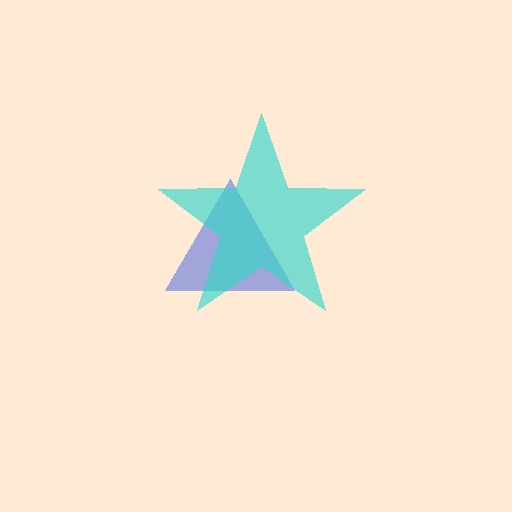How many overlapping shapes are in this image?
There are 2 overlapping shapes in the image.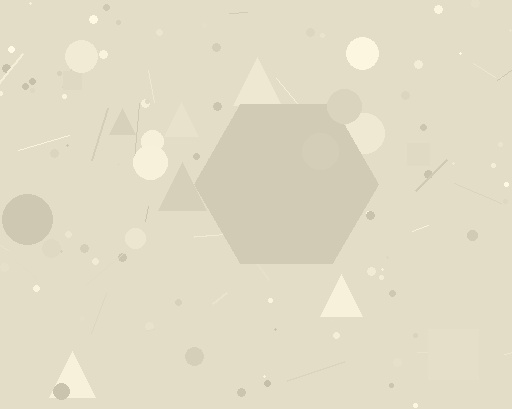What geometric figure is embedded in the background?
A hexagon is embedded in the background.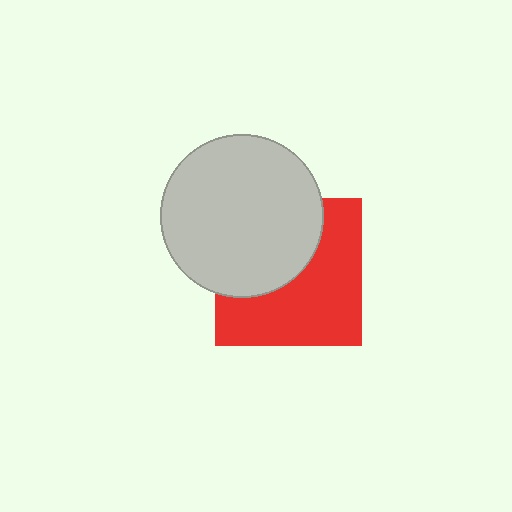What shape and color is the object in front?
The object in front is a light gray circle.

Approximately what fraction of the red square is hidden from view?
Roughly 43% of the red square is hidden behind the light gray circle.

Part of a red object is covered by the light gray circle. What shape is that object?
It is a square.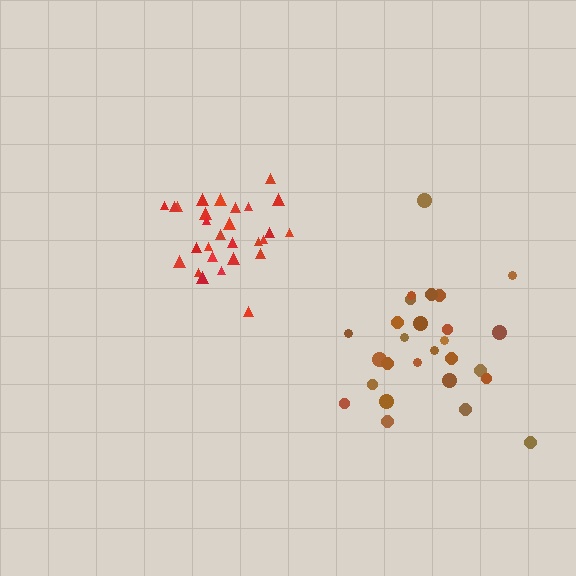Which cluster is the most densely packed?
Red.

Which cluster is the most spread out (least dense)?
Brown.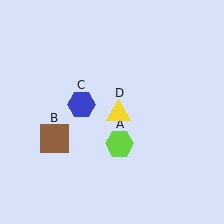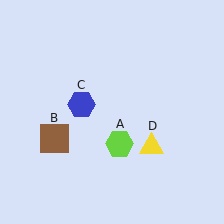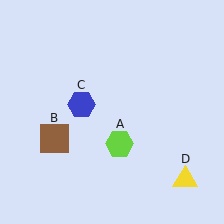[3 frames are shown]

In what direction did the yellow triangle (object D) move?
The yellow triangle (object D) moved down and to the right.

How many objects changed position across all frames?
1 object changed position: yellow triangle (object D).